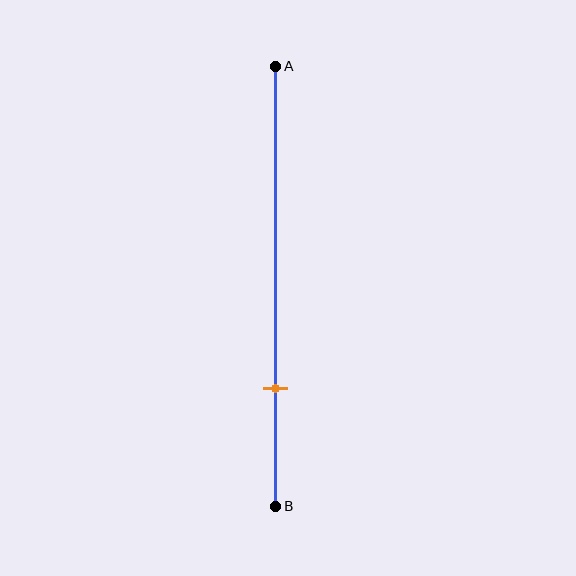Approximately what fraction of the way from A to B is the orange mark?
The orange mark is approximately 75% of the way from A to B.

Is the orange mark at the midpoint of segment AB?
No, the mark is at about 75% from A, not at the 50% midpoint.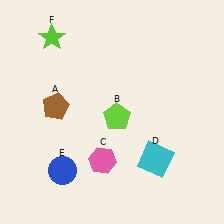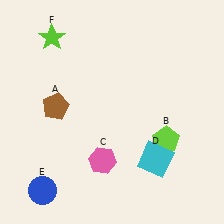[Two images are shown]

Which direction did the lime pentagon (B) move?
The lime pentagon (B) moved right.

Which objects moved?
The objects that moved are: the lime pentagon (B), the blue circle (E).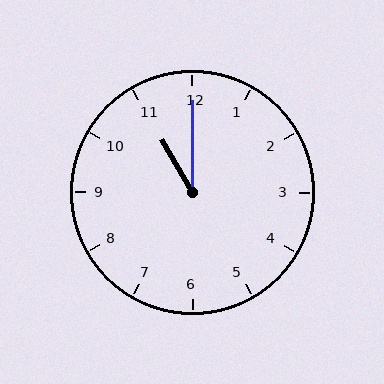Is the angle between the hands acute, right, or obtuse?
It is acute.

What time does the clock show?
11:00.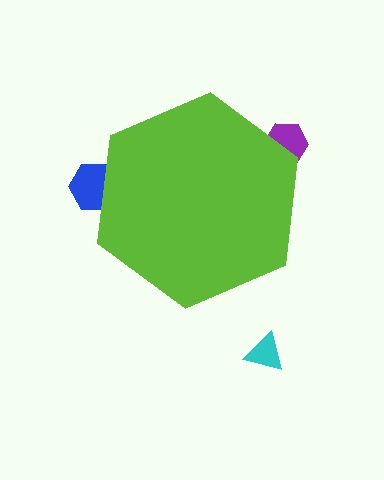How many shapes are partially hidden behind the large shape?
2 shapes are partially hidden.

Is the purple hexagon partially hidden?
Yes, the purple hexagon is partially hidden behind the lime hexagon.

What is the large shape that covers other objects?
A lime hexagon.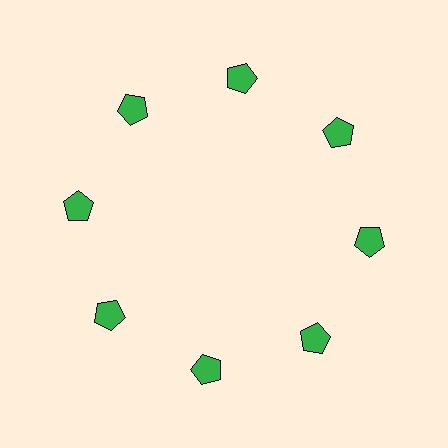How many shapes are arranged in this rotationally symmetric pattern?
There are 8 shapes, arranged in 8 groups of 1.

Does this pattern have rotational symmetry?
Yes, this pattern has 8-fold rotational symmetry. It looks the same after rotating 45 degrees around the center.